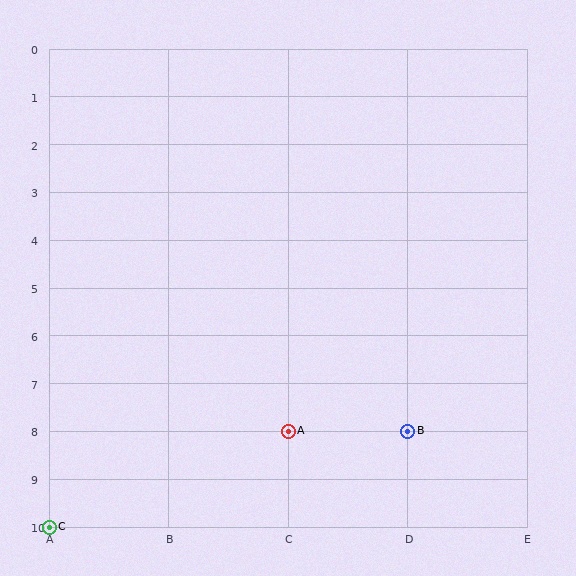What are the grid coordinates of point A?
Point A is at grid coordinates (C, 8).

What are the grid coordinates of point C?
Point C is at grid coordinates (A, 10).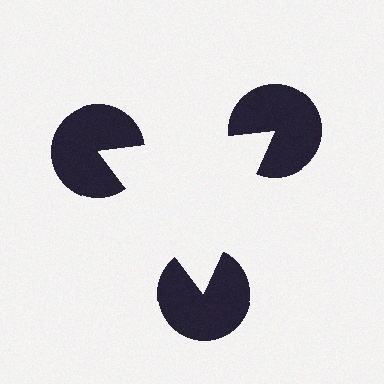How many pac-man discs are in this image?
There are 3 — one at each vertex of the illusory triangle.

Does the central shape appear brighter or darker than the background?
It typically appears slightly brighter than the background, even though no actual brightness change is drawn.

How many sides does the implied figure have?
3 sides.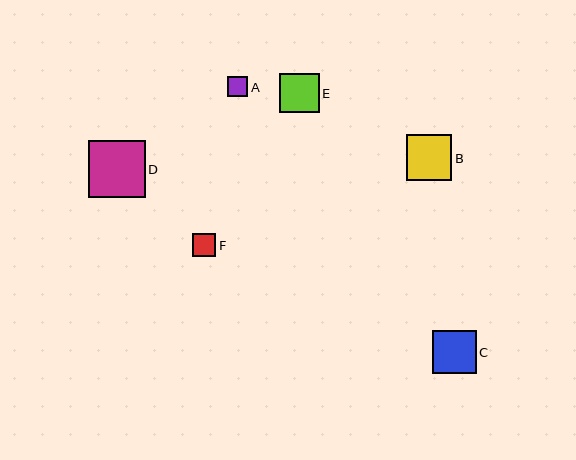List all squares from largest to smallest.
From largest to smallest: D, B, C, E, F, A.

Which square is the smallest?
Square A is the smallest with a size of approximately 20 pixels.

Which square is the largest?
Square D is the largest with a size of approximately 57 pixels.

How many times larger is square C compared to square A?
Square C is approximately 2.2 times the size of square A.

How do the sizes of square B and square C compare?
Square B and square C are approximately the same size.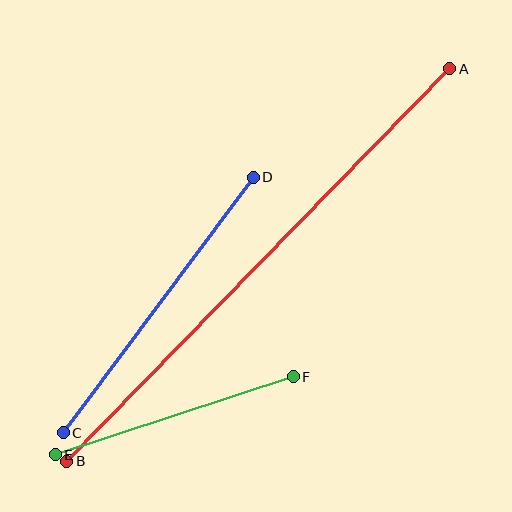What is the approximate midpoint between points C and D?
The midpoint is at approximately (158, 305) pixels.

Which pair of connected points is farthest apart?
Points A and B are farthest apart.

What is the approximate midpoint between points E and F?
The midpoint is at approximately (174, 416) pixels.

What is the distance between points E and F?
The distance is approximately 250 pixels.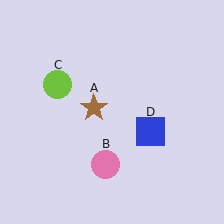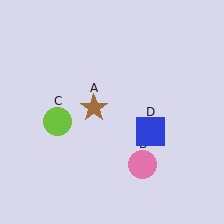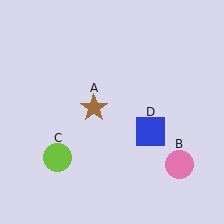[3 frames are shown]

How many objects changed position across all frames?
2 objects changed position: pink circle (object B), lime circle (object C).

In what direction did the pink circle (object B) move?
The pink circle (object B) moved right.